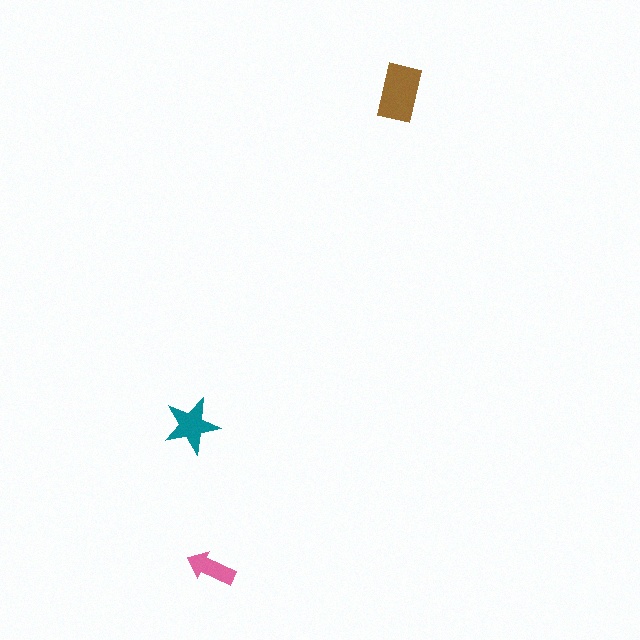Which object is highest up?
The brown rectangle is topmost.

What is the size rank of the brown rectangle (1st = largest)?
1st.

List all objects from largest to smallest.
The brown rectangle, the teal star, the pink arrow.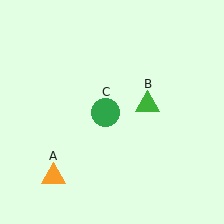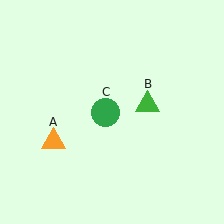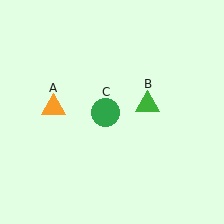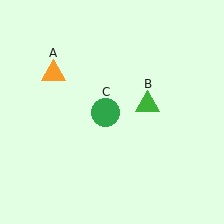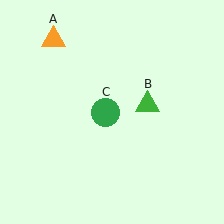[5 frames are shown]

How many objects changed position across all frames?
1 object changed position: orange triangle (object A).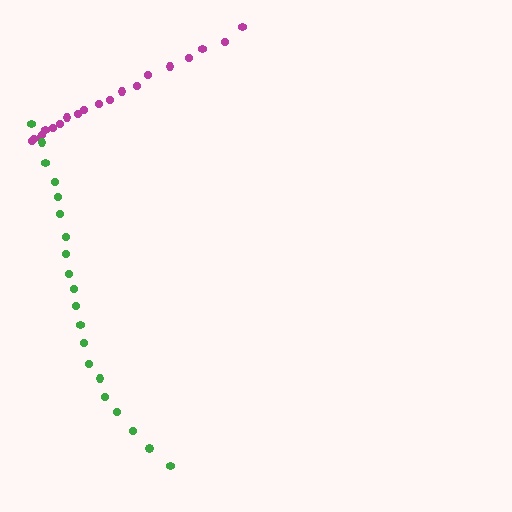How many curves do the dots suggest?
There are 2 distinct paths.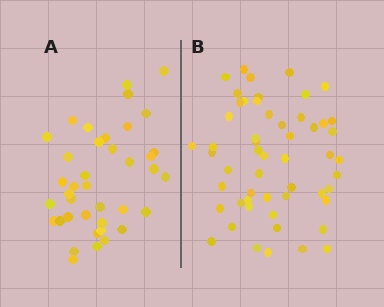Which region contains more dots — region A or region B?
Region B (the right region) has more dots.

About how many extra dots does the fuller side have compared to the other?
Region B has approximately 15 more dots than region A.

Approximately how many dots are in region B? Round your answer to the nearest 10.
About 50 dots. (The exact count is 54, which rounds to 50.)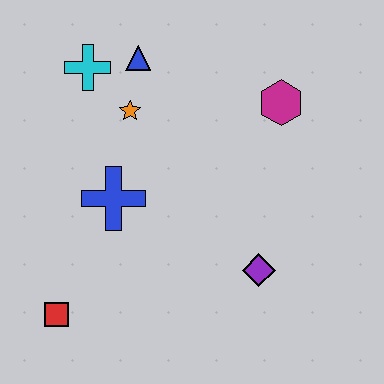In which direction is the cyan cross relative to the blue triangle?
The cyan cross is to the left of the blue triangle.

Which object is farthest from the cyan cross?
The purple diamond is farthest from the cyan cross.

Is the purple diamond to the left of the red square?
No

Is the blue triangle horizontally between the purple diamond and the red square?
Yes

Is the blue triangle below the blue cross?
No